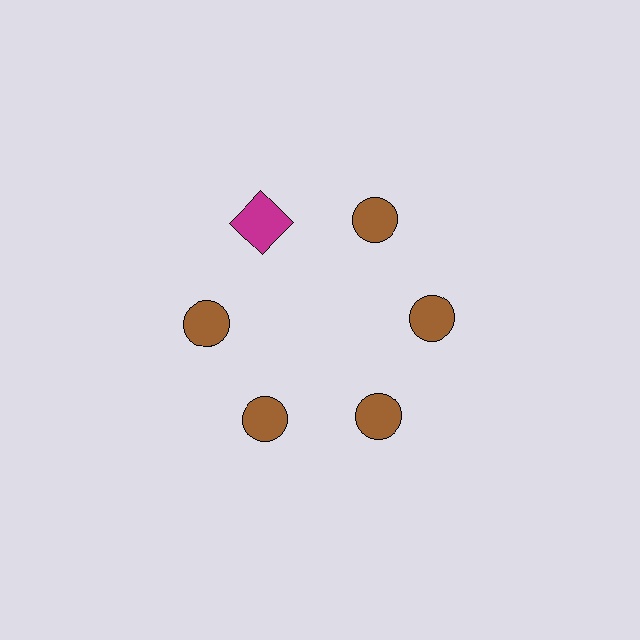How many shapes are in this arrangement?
There are 6 shapes arranged in a ring pattern.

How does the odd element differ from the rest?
It differs in both color (magenta instead of brown) and shape (square instead of circle).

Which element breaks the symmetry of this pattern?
The magenta square at roughly the 11 o'clock position breaks the symmetry. All other shapes are brown circles.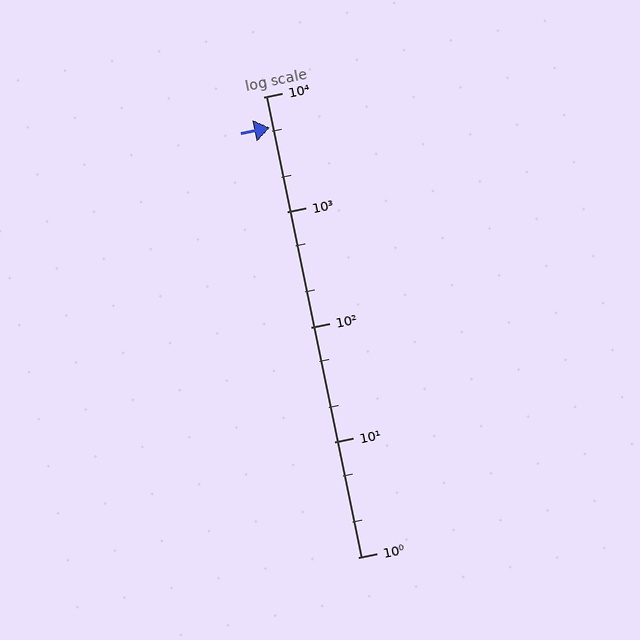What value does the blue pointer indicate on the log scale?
The pointer indicates approximately 5400.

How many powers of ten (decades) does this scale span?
The scale spans 4 decades, from 1 to 10000.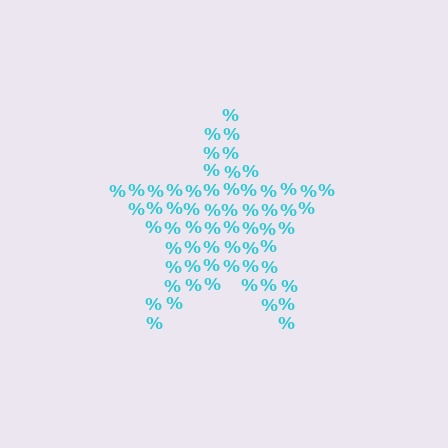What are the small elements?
The small elements are percent signs.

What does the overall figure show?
The overall figure shows a star.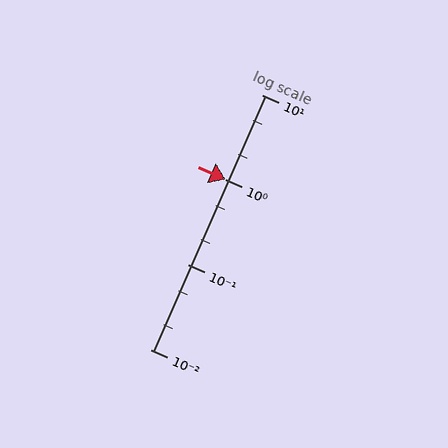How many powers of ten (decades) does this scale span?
The scale spans 3 decades, from 0.01 to 10.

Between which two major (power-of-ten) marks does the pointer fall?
The pointer is between 1 and 10.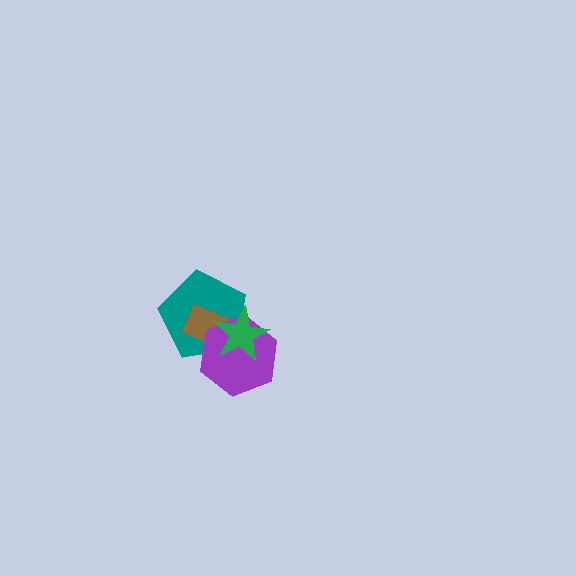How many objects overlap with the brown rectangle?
3 objects overlap with the brown rectangle.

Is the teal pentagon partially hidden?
Yes, it is partially covered by another shape.